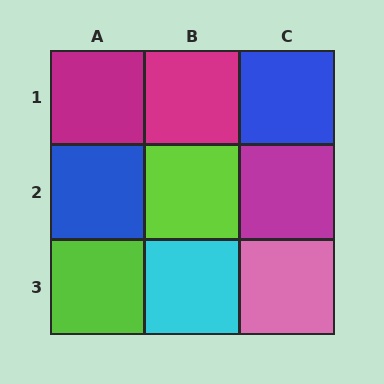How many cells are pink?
1 cell is pink.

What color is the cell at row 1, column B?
Magenta.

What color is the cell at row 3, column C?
Pink.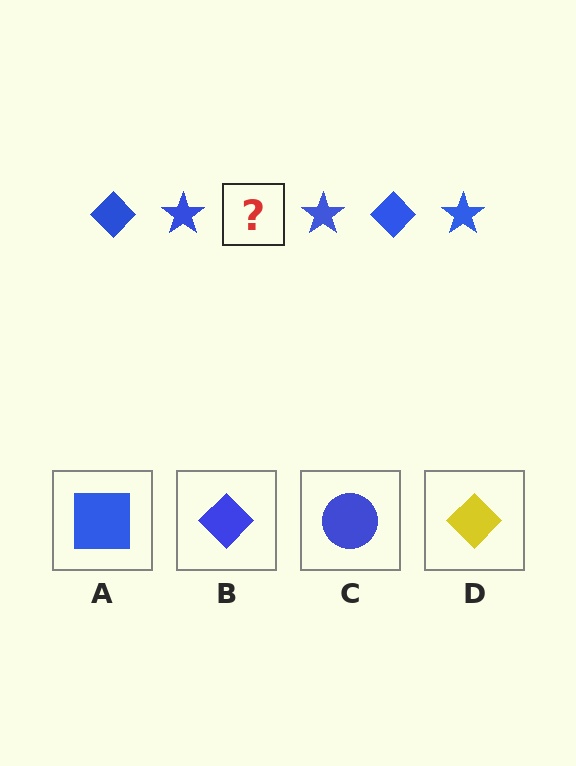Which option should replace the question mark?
Option B.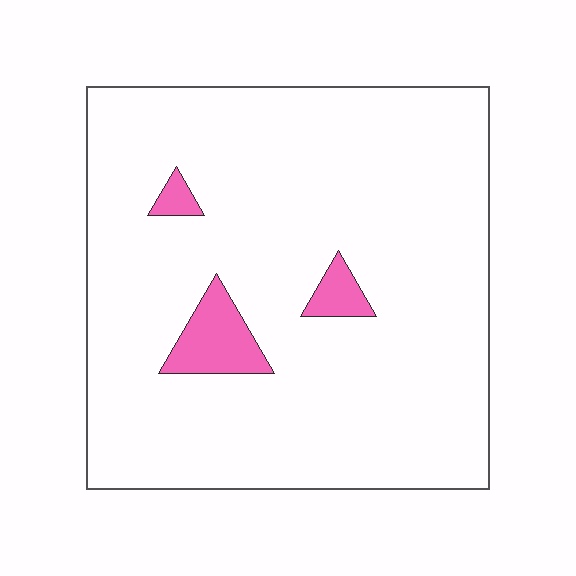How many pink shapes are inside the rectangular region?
3.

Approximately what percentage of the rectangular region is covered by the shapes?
Approximately 5%.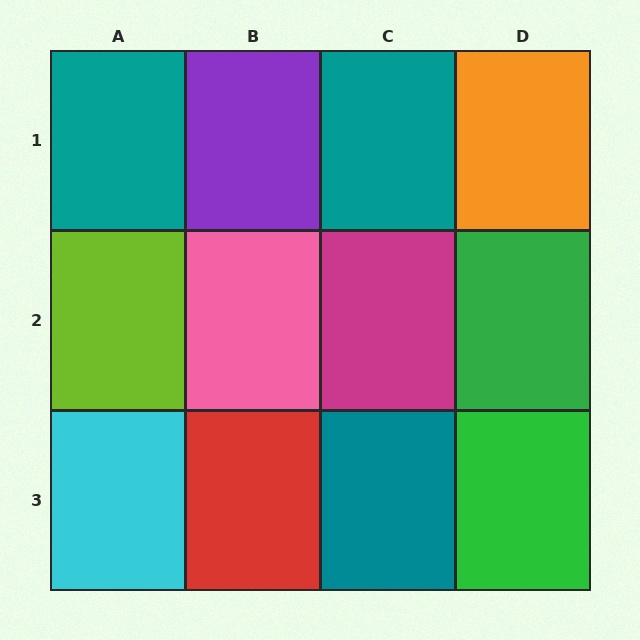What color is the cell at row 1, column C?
Teal.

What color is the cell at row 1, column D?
Orange.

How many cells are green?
2 cells are green.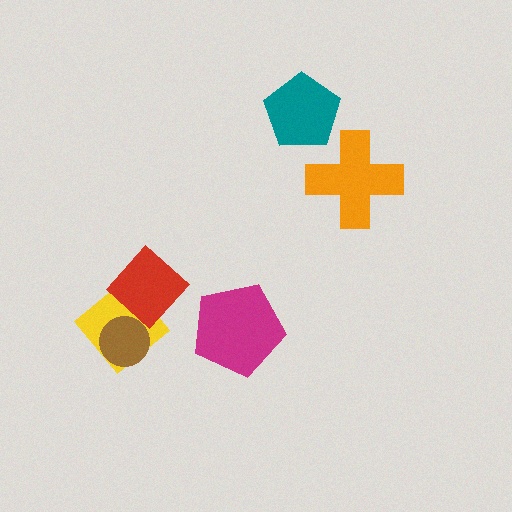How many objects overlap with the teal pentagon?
0 objects overlap with the teal pentagon.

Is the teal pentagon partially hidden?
No, no other shape covers it.